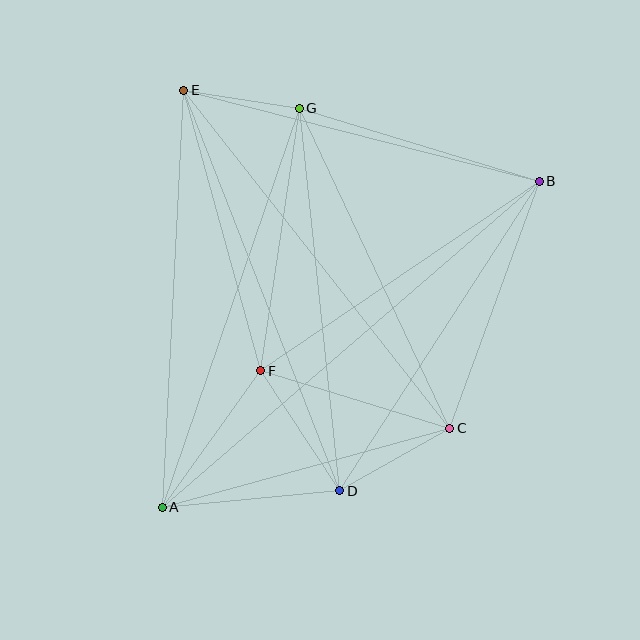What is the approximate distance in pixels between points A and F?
The distance between A and F is approximately 168 pixels.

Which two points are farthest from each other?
Points A and B are farthest from each other.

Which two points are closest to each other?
Points E and G are closest to each other.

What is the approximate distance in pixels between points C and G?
The distance between C and G is approximately 354 pixels.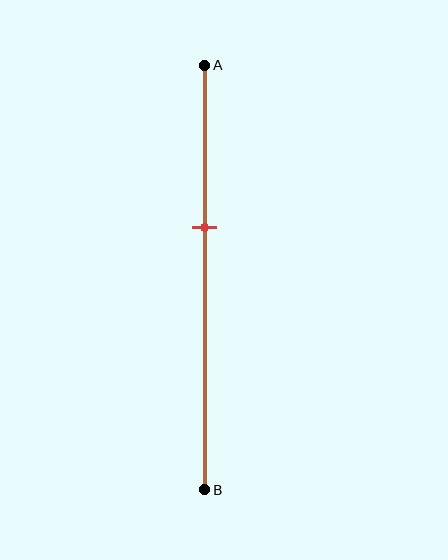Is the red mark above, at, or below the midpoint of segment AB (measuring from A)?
The red mark is above the midpoint of segment AB.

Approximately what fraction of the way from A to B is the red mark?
The red mark is approximately 40% of the way from A to B.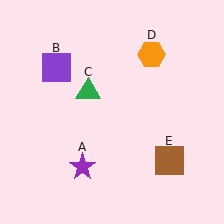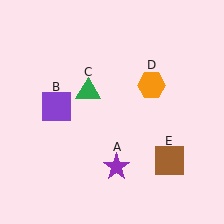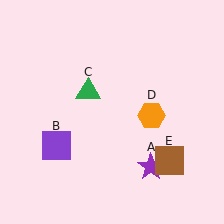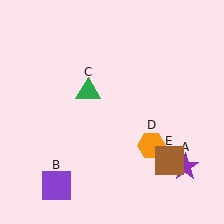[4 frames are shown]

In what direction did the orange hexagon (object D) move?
The orange hexagon (object D) moved down.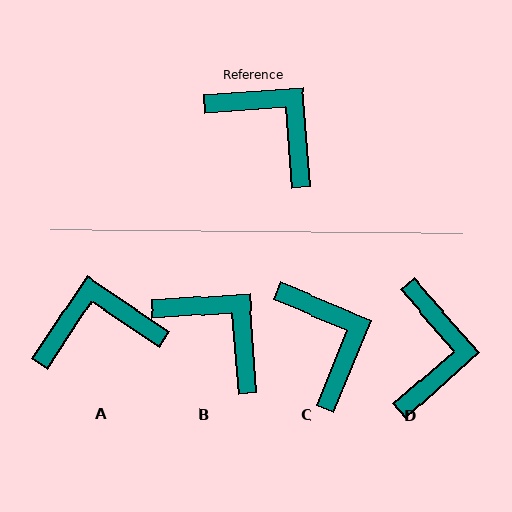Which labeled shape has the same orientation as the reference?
B.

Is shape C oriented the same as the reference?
No, it is off by about 27 degrees.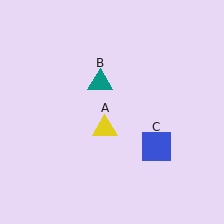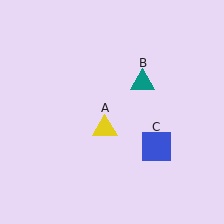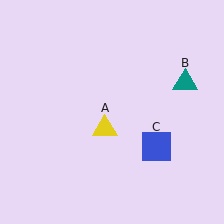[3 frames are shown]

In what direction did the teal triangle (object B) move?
The teal triangle (object B) moved right.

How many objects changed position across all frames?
1 object changed position: teal triangle (object B).